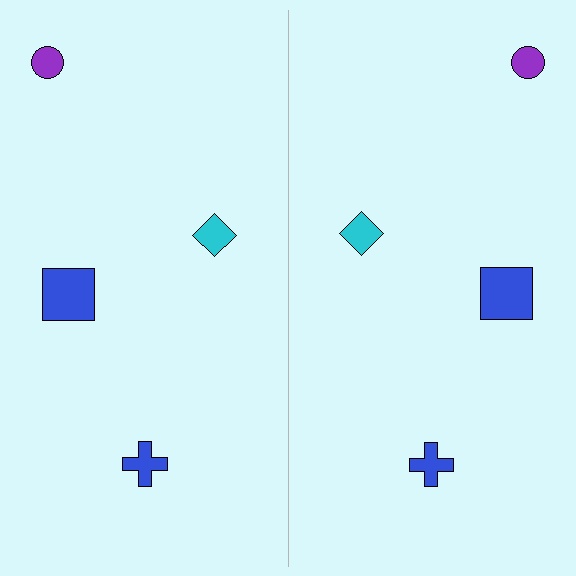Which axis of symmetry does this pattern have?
The pattern has a vertical axis of symmetry running through the center of the image.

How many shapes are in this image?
There are 8 shapes in this image.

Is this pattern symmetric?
Yes, this pattern has bilateral (reflection) symmetry.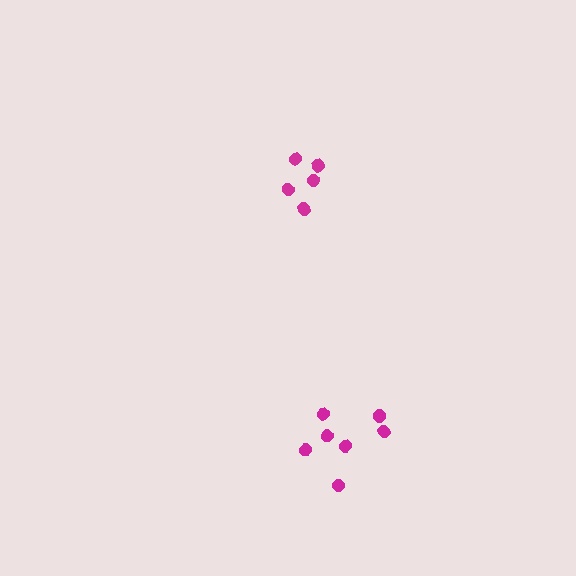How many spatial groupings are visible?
There are 2 spatial groupings.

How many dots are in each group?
Group 1: 5 dots, Group 2: 7 dots (12 total).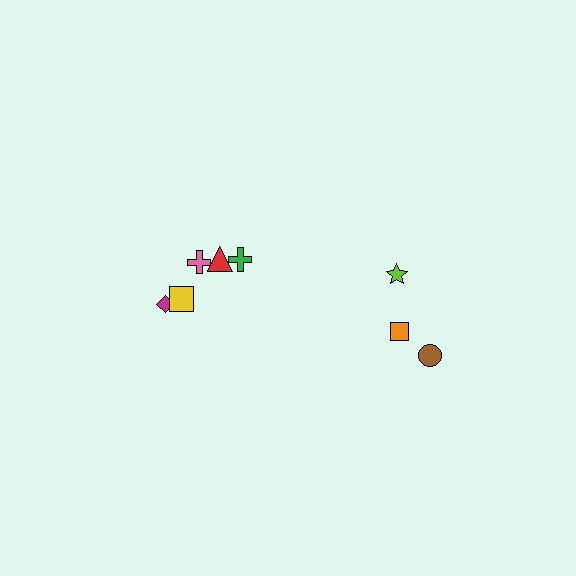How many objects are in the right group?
There are 3 objects.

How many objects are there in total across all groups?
There are 8 objects.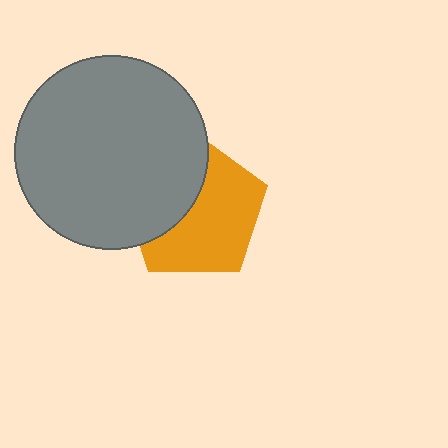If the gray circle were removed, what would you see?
You would see the complete orange pentagon.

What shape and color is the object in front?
The object in front is a gray circle.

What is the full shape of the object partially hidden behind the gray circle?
The partially hidden object is an orange pentagon.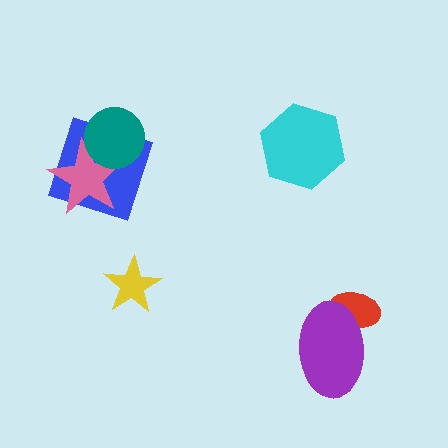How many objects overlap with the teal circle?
2 objects overlap with the teal circle.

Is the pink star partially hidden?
Yes, it is partially covered by another shape.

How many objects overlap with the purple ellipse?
1 object overlaps with the purple ellipse.